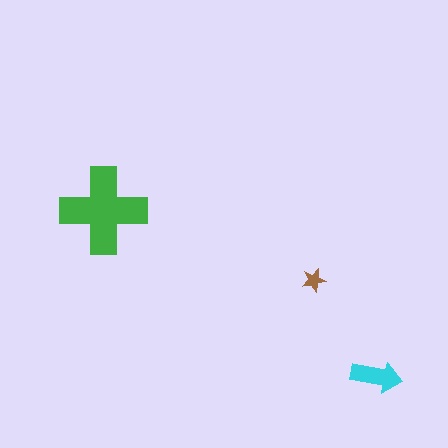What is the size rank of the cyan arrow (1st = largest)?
2nd.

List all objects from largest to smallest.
The green cross, the cyan arrow, the brown star.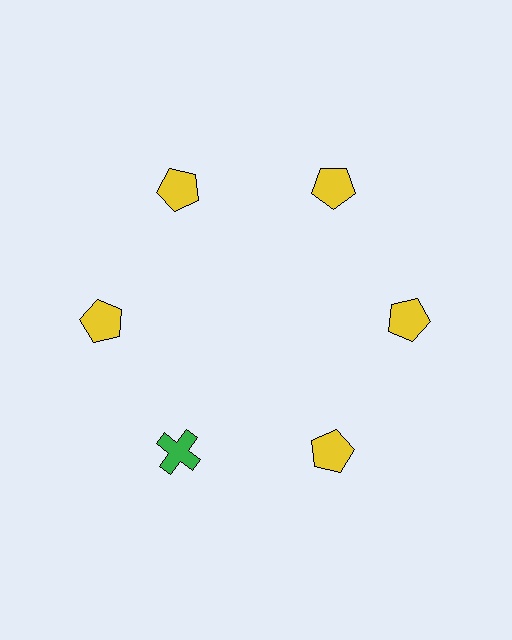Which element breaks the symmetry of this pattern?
The green cross at roughly the 7 o'clock position breaks the symmetry. All other shapes are yellow pentagons.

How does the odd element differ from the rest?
It differs in both color (green instead of yellow) and shape (cross instead of pentagon).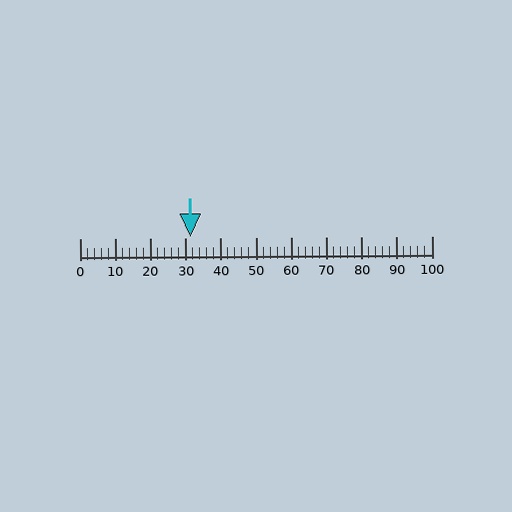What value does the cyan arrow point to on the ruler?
The cyan arrow points to approximately 31.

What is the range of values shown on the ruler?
The ruler shows values from 0 to 100.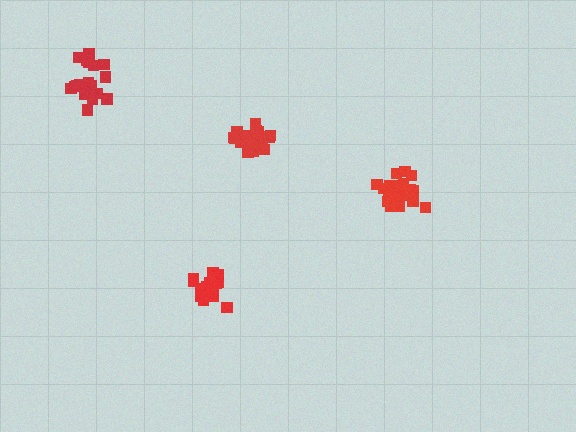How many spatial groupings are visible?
There are 4 spatial groupings.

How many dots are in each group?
Group 1: 18 dots, Group 2: 20 dots, Group 3: 19 dots, Group 4: 21 dots (78 total).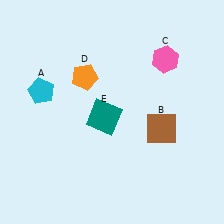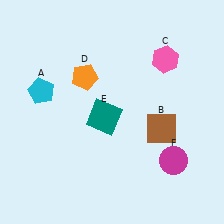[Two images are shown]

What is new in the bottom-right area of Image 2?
A magenta circle (F) was added in the bottom-right area of Image 2.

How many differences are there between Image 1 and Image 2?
There is 1 difference between the two images.